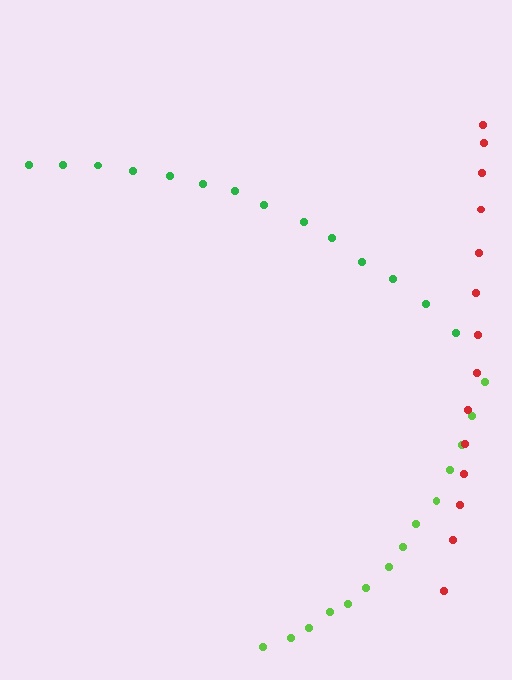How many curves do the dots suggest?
There are 3 distinct paths.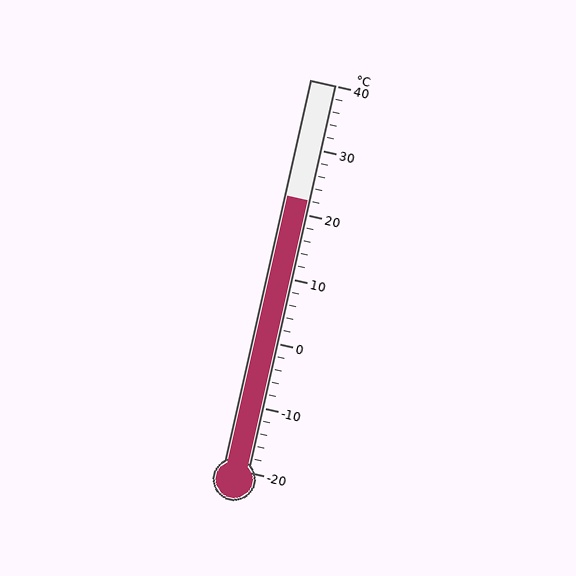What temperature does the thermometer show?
The thermometer shows approximately 22°C.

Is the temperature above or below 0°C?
The temperature is above 0°C.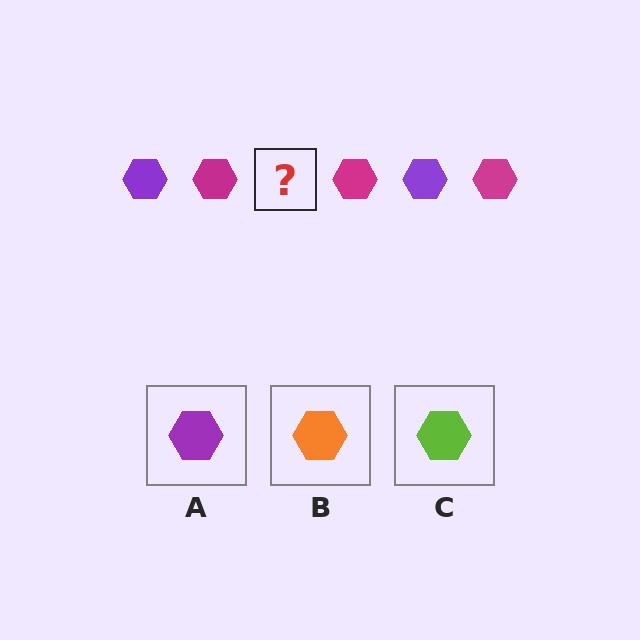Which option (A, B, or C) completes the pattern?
A.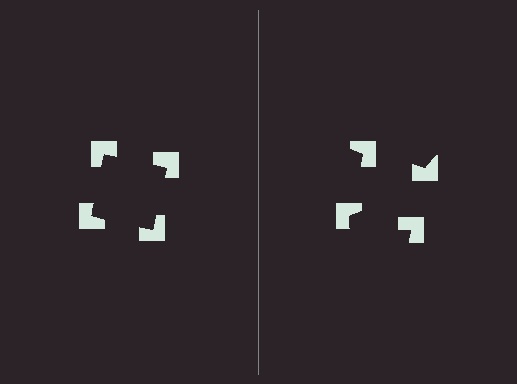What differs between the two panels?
The notched squares are positioned identically on both sides; only the wedge orientations differ. On the left they align to a square; on the right they are misaligned.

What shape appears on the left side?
An illusory square.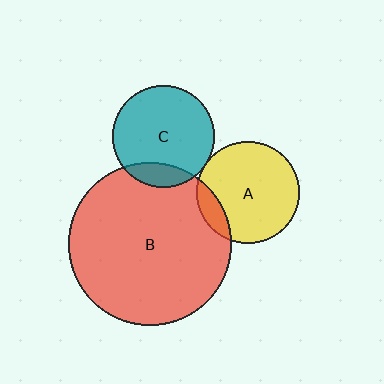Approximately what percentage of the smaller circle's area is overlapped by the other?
Approximately 15%.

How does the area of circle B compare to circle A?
Approximately 2.5 times.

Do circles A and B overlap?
Yes.